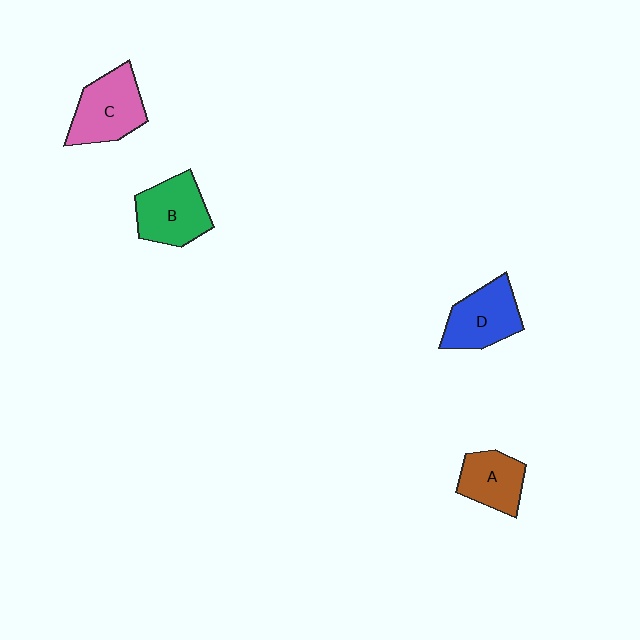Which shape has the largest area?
Shape C (pink).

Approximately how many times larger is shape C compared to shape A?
Approximately 1.3 times.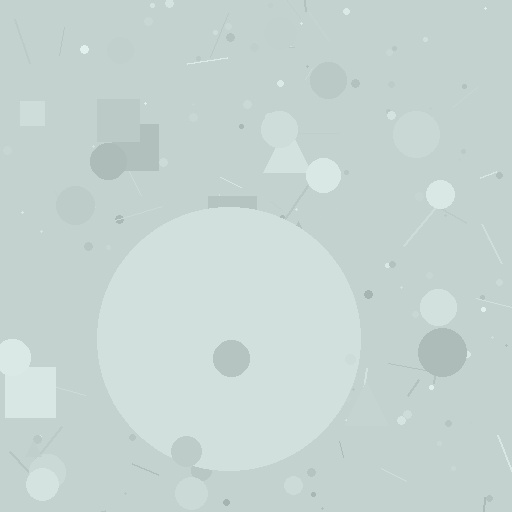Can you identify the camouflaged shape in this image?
The camouflaged shape is a circle.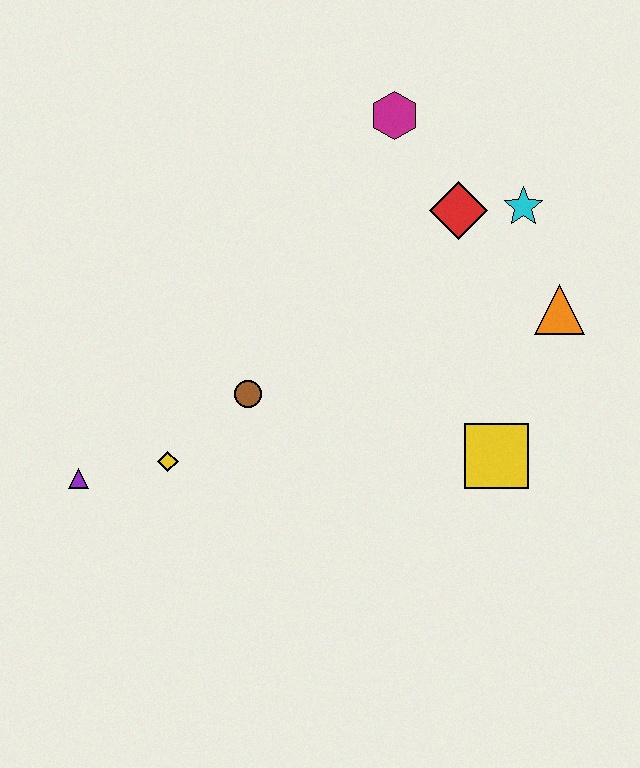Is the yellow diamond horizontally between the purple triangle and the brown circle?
Yes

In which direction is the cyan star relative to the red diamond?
The cyan star is to the right of the red diamond.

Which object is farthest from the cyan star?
The purple triangle is farthest from the cyan star.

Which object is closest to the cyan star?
The red diamond is closest to the cyan star.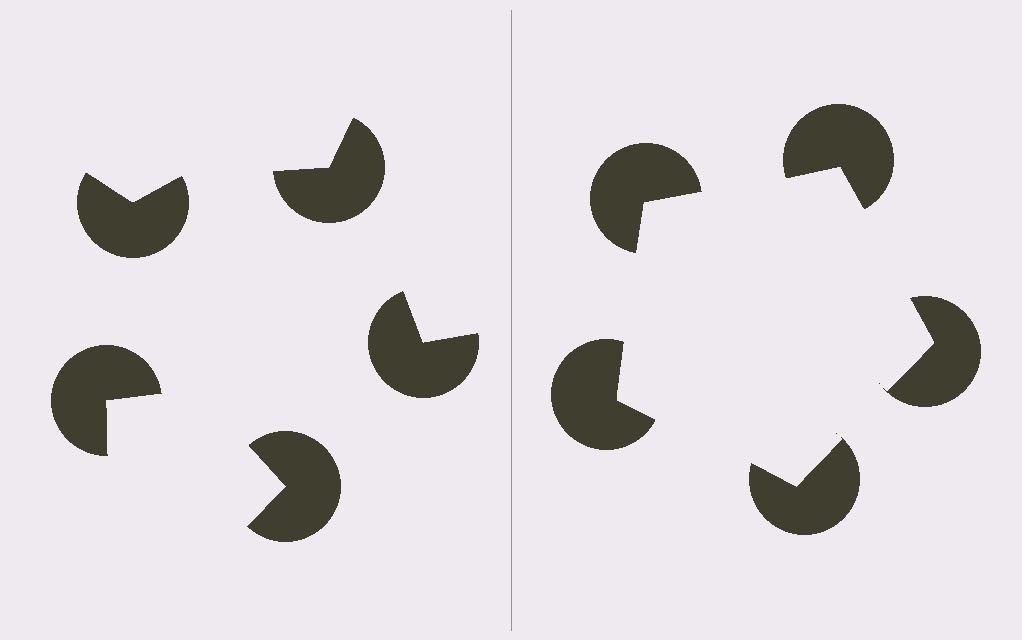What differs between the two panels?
The pac-man discs are positioned identically on both sides; only the wedge orientations differ. On the right they align to a pentagon; on the left they are misaligned.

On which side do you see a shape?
An illusory pentagon appears on the right side. On the left side the wedge cuts are rotated, so no coherent shape forms.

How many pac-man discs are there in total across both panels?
10 — 5 on each side.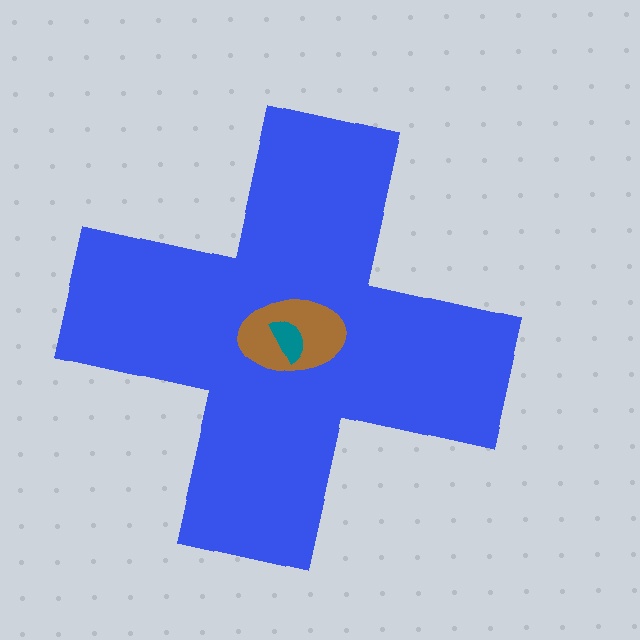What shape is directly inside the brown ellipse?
The teal semicircle.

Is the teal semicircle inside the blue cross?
Yes.